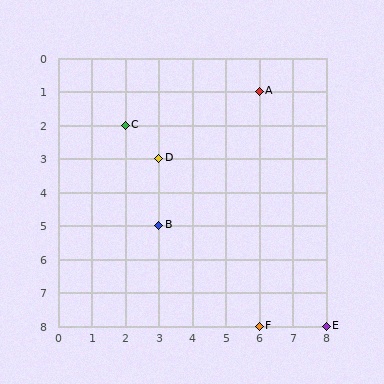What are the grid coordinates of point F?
Point F is at grid coordinates (6, 8).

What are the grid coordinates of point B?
Point B is at grid coordinates (3, 5).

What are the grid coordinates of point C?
Point C is at grid coordinates (2, 2).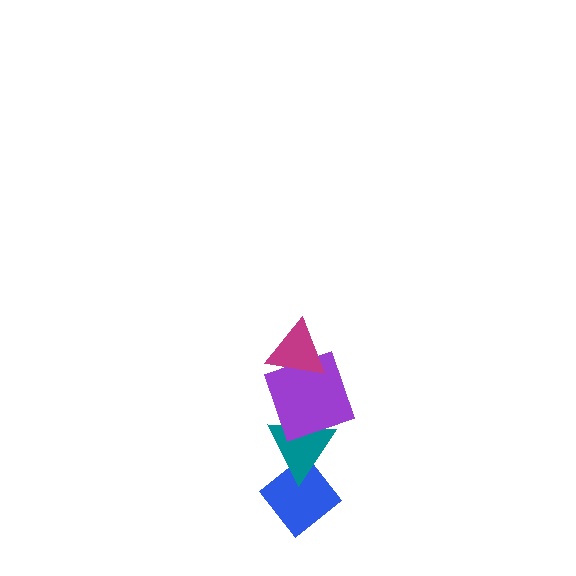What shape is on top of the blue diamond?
The teal triangle is on top of the blue diamond.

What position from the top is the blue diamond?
The blue diamond is 4th from the top.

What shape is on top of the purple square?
The magenta triangle is on top of the purple square.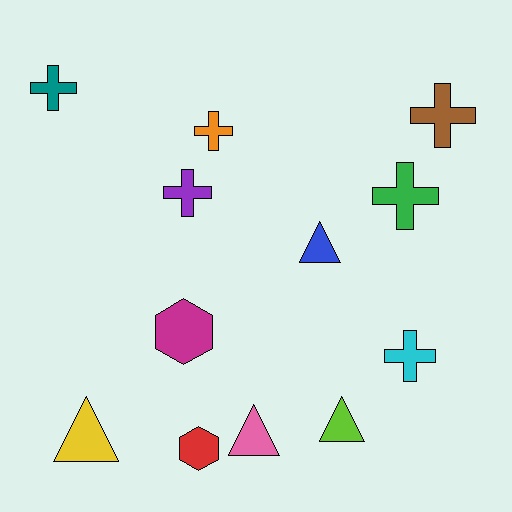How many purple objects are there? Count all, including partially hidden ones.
There is 1 purple object.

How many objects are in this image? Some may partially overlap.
There are 12 objects.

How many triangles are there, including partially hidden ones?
There are 4 triangles.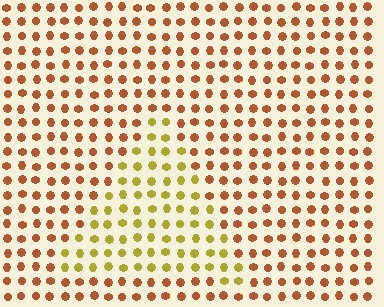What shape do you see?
I see a triangle.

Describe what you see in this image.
The image is filled with small brown elements in a uniform arrangement. A triangle-shaped region is visible where the elements are tinted to a slightly different hue, forming a subtle color boundary.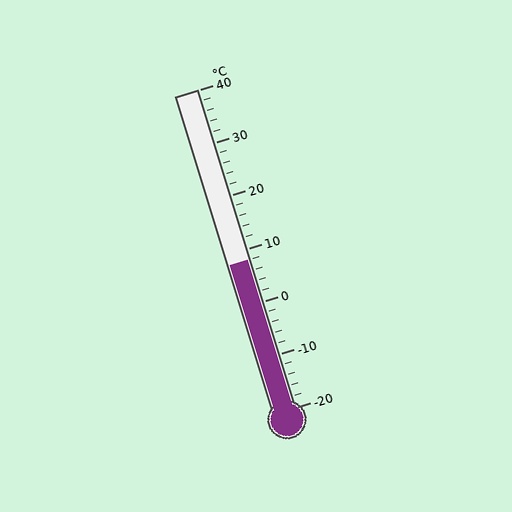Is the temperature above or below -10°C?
The temperature is above -10°C.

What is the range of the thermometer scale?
The thermometer scale ranges from -20°C to 40°C.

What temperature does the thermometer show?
The thermometer shows approximately 8°C.